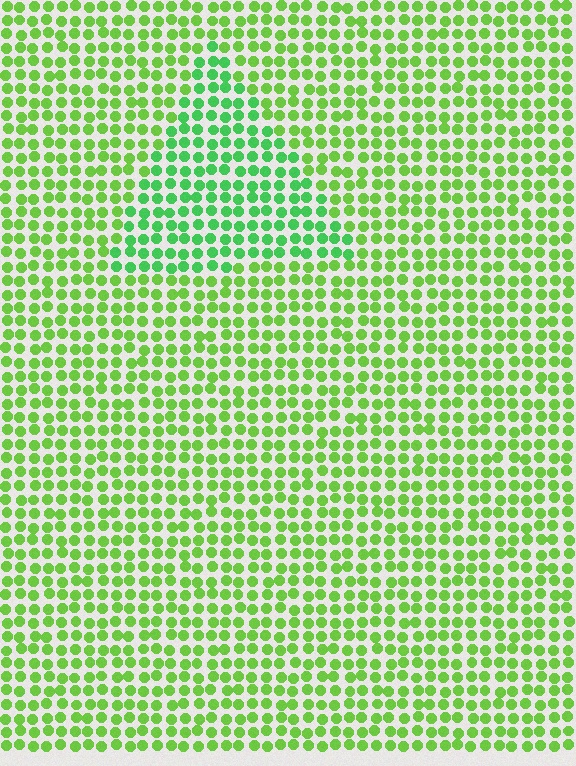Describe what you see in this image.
The image is filled with small lime elements in a uniform arrangement. A triangle-shaped region is visible where the elements are tinted to a slightly different hue, forming a subtle color boundary.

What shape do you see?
I see a triangle.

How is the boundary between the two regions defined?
The boundary is defined purely by a slight shift in hue (about 28 degrees). Spacing, size, and orientation are identical on both sides.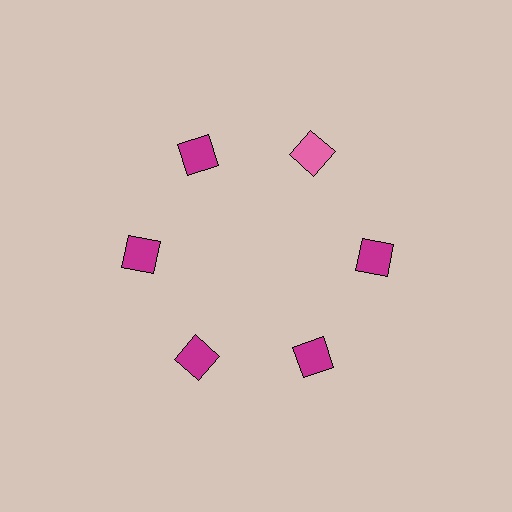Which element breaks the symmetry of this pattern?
The pink diamond at roughly the 1 o'clock position breaks the symmetry. All other shapes are magenta diamonds.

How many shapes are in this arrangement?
There are 6 shapes arranged in a ring pattern.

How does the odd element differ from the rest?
It has a different color: pink instead of magenta.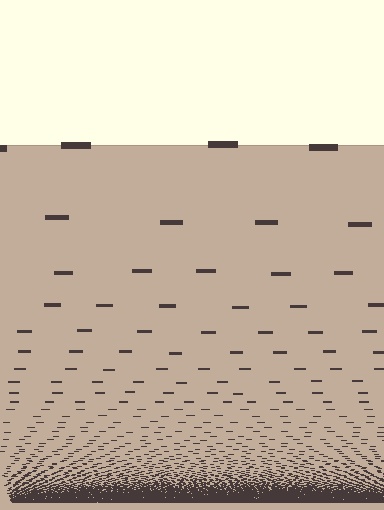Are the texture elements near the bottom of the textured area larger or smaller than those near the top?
Smaller. The gradient is inverted — elements near the bottom are smaller and denser.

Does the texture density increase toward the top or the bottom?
Density increases toward the bottom.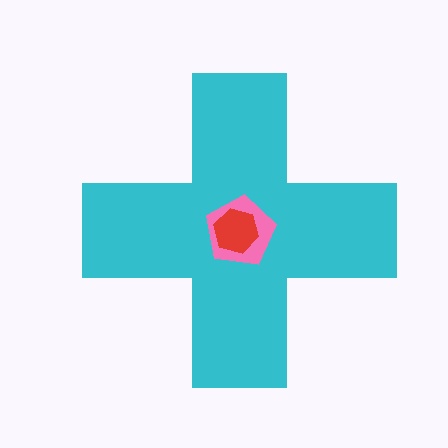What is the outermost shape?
The cyan cross.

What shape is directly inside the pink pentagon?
The red hexagon.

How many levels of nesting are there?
3.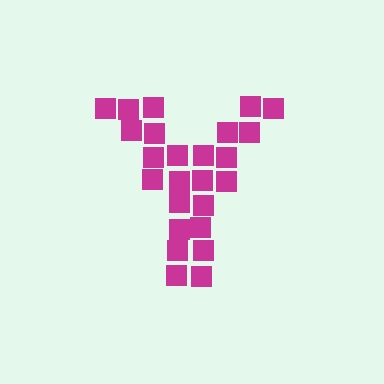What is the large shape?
The large shape is the letter Y.